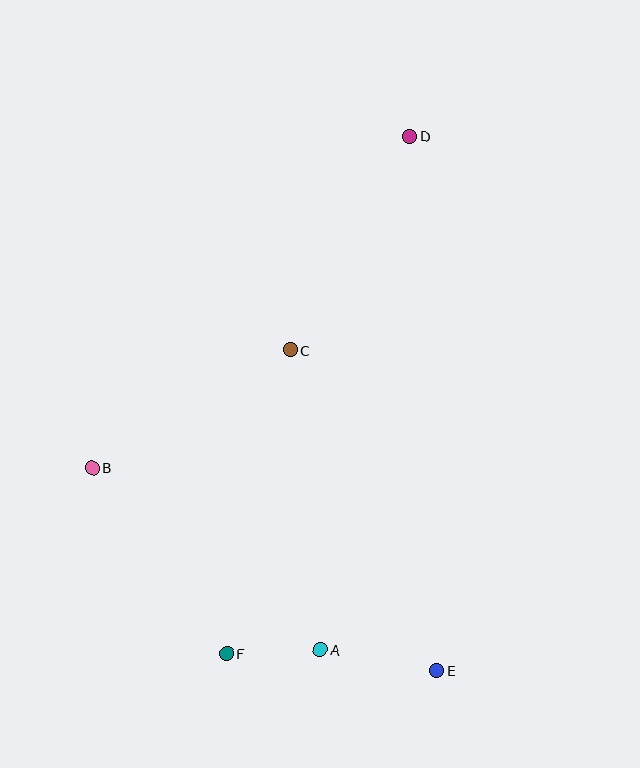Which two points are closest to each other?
Points A and F are closest to each other.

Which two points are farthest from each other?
Points D and F are farthest from each other.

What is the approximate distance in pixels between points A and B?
The distance between A and B is approximately 292 pixels.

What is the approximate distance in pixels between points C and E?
The distance between C and E is approximately 353 pixels.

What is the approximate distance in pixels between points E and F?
The distance between E and F is approximately 211 pixels.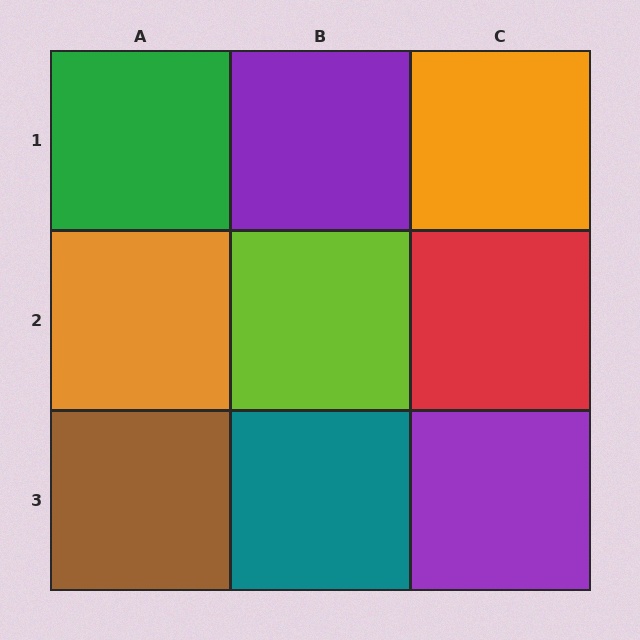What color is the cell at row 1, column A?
Green.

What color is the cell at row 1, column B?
Purple.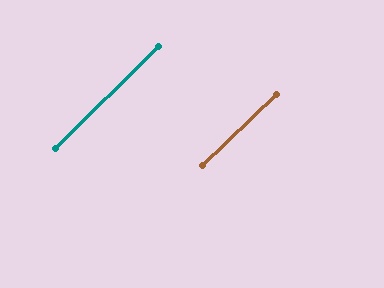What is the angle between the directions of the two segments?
Approximately 1 degree.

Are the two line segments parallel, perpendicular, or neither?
Parallel — their directions differ by only 1.2°.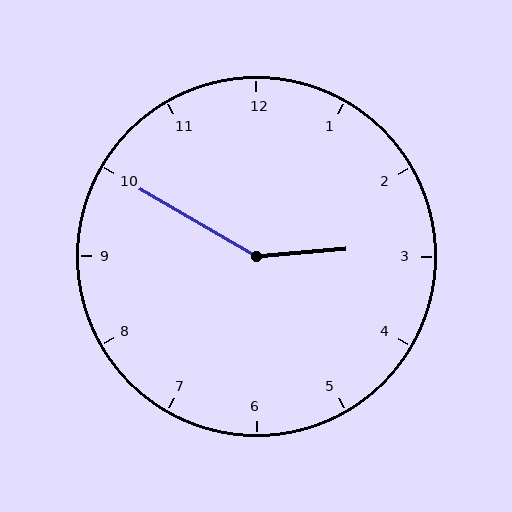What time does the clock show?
2:50.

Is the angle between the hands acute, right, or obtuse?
It is obtuse.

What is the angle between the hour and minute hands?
Approximately 145 degrees.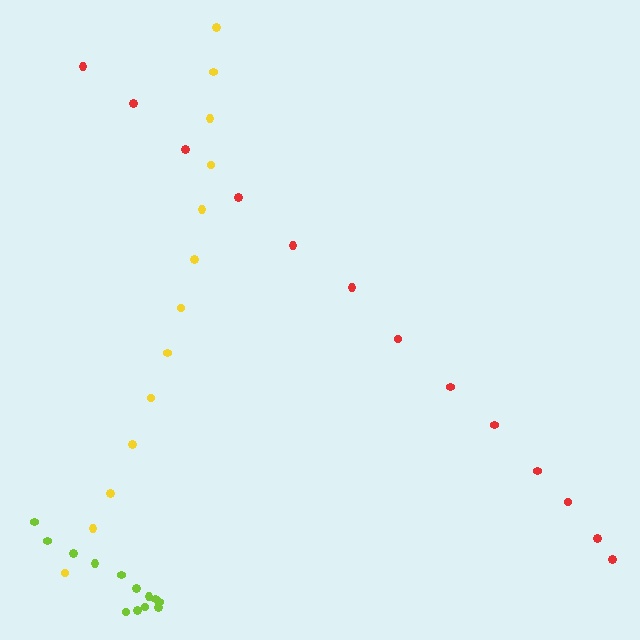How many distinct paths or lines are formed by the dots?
There are 3 distinct paths.